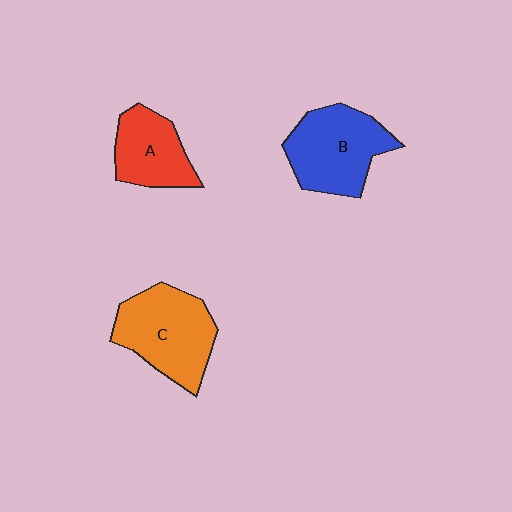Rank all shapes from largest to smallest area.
From largest to smallest: C (orange), B (blue), A (red).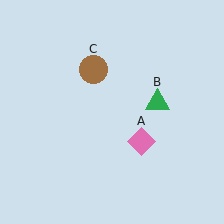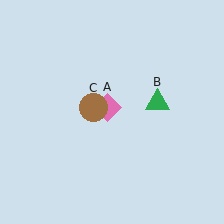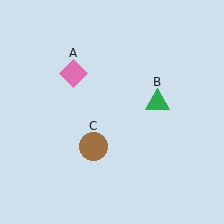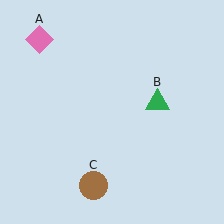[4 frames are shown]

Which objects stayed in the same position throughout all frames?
Green triangle (object B) remained stationary.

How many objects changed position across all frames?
2 objects changed position: pink diamond (object A), brown circle (object C).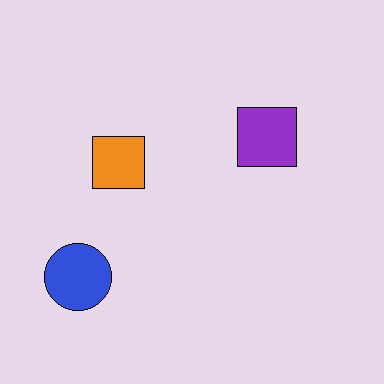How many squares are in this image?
There are 2 squares.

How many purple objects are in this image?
There is 1 purple object.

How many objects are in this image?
There are 3 objects.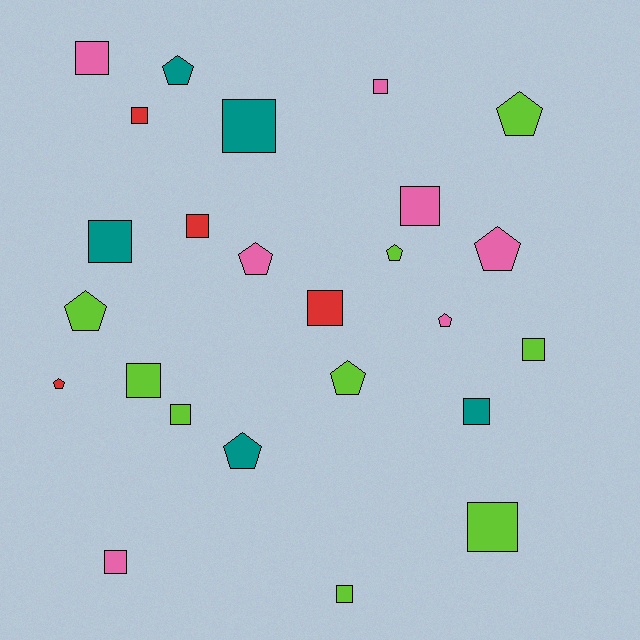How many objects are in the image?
There are 25 objects.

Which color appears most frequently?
Lime, with 9 objects.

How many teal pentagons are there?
There are 2 teal pentagons.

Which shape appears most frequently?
Square, with 15 objects.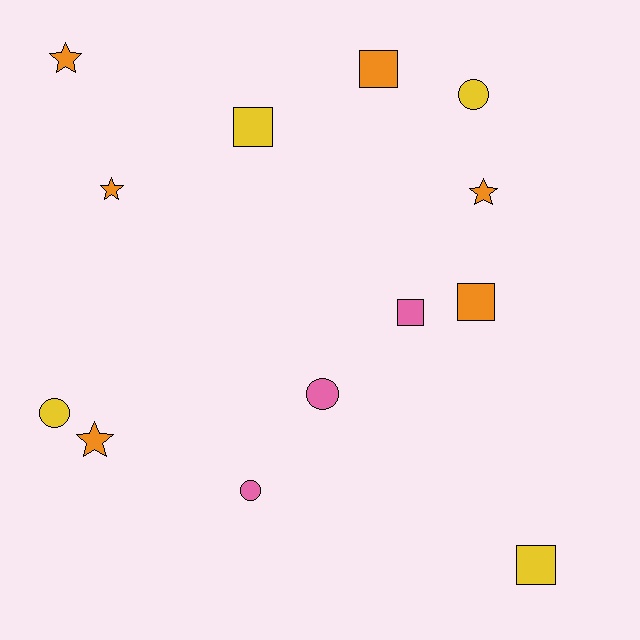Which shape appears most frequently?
Square, with 5 objects.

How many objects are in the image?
There are 13 objects.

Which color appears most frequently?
Orange, with 6 objects.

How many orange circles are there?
There are no orange circles.